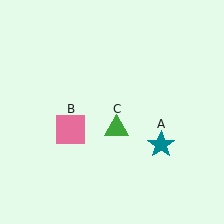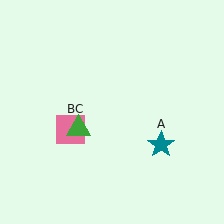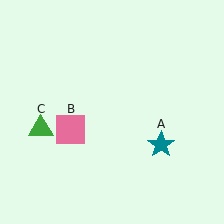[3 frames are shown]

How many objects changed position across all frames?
1 object changed position: green triangle (object C).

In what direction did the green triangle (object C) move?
The green triangle (object C) moved left.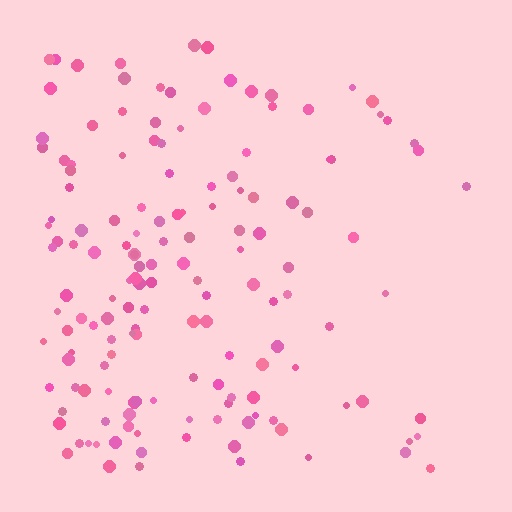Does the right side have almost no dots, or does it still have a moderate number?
Still a moderate number, just noticeably fewer than the left.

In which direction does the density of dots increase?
From right to left, with the left side densest.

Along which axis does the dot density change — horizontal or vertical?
Horizontal.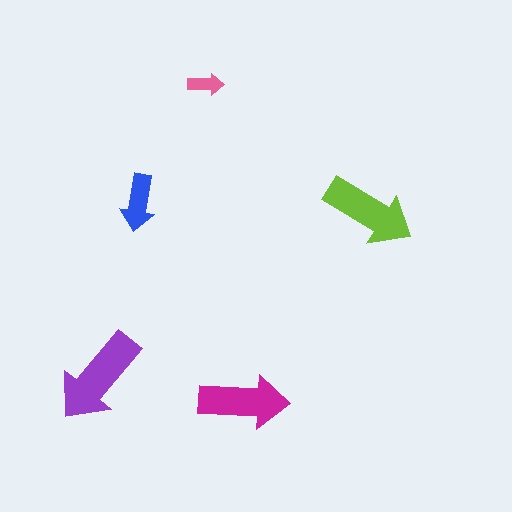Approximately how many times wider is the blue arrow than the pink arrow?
About 1.5 times wider.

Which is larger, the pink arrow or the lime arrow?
The lime one.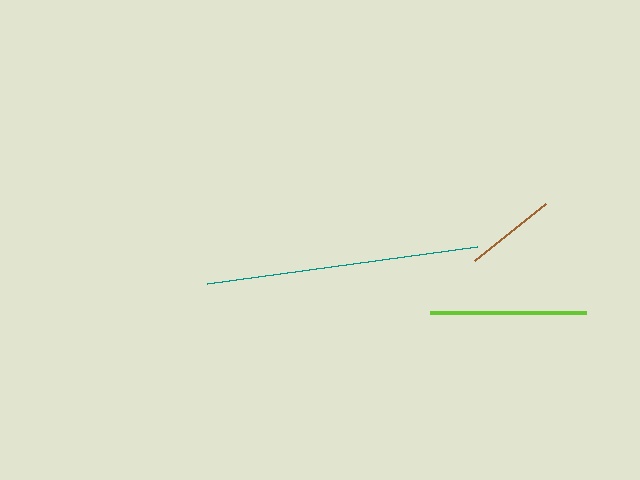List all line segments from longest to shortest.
From longest to shortest: teal, lime, brown.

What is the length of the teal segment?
The teal segment is approximately 273 pixels long.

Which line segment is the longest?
The teal line is the longest at approximately 273 pixels.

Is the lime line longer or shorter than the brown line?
The lime line is longer than the brown line.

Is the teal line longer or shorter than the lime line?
The teal line is longer than the lime line.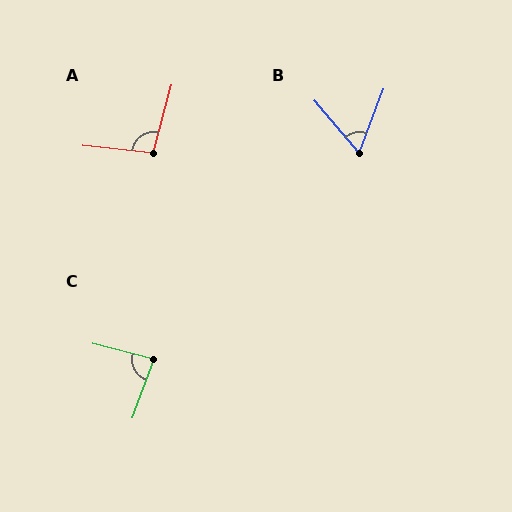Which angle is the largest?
A, at approximately 99 degrees.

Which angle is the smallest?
B, at approximately 61 degrees.